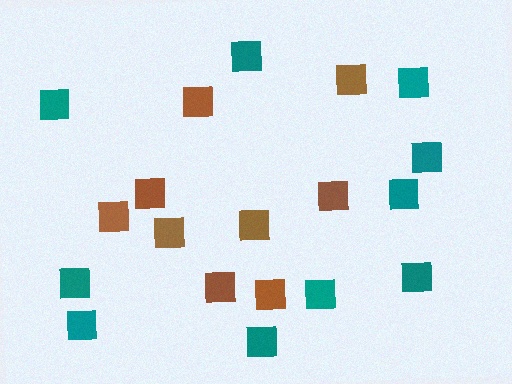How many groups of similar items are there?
There are 2 groups: one group of brown squares (9) and one group of teal squares (10).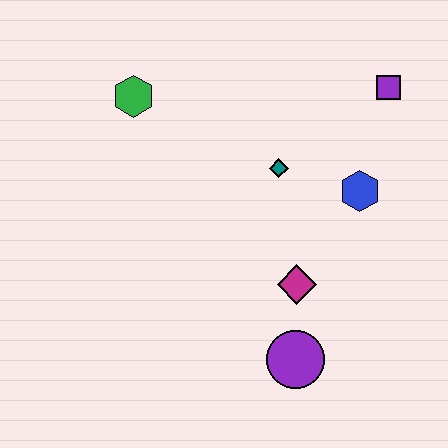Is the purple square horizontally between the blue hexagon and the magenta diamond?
No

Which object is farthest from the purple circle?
The green hexagon is farthest from the purple circle.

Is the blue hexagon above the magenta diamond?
Yes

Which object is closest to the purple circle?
The magenta diamond is closest to the purple circle.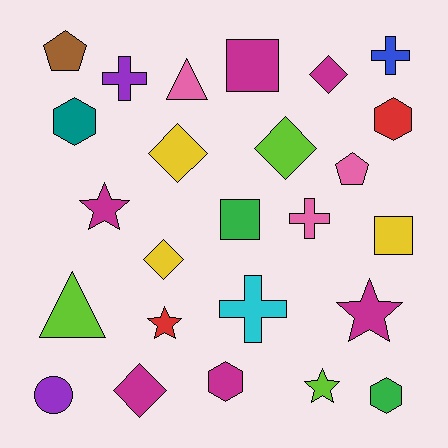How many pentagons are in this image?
There are 2 pentagons.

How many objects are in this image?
There are 25 objects.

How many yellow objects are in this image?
There are 3 yellow objects.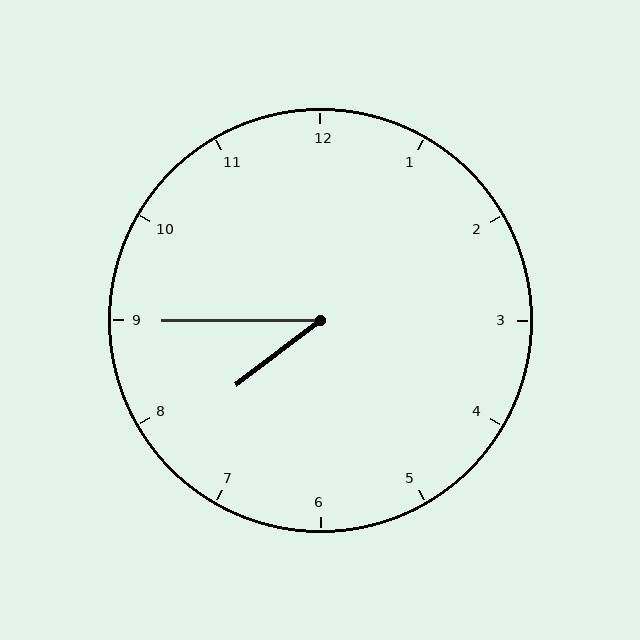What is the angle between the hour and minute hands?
Approximately 38 degrees.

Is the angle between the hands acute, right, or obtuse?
It is acute.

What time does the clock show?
7:45.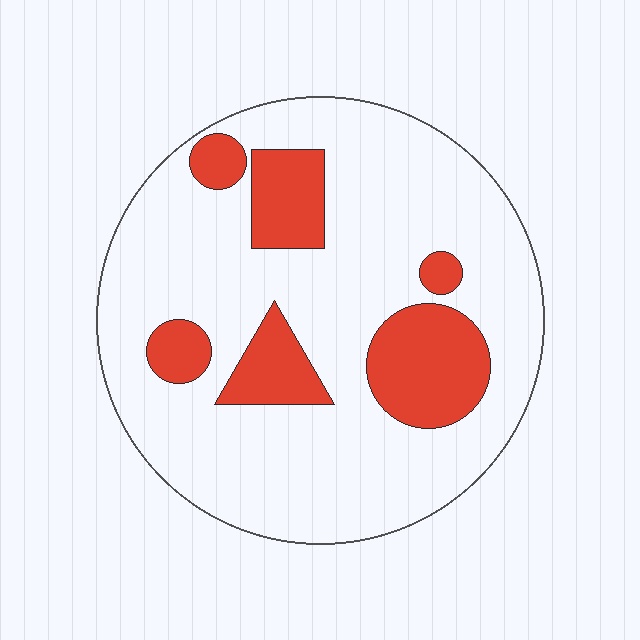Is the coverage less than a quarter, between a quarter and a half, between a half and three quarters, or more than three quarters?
Less than a quarter.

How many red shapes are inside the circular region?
6.